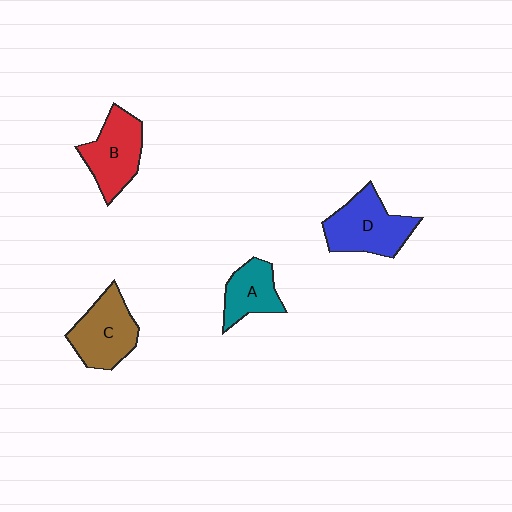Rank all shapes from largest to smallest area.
From largest to smallest: D (blue), C (brown), B (red), A (teal).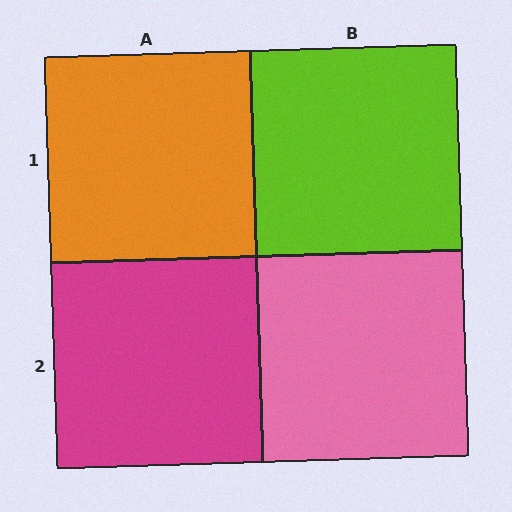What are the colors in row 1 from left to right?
Orange, lime.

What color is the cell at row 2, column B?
Pink.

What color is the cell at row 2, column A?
Magenta.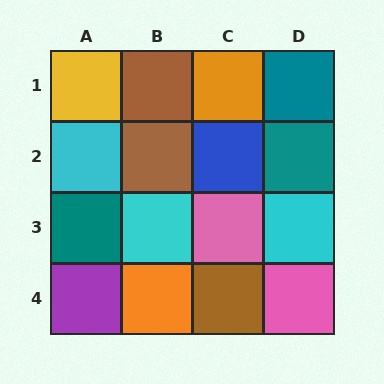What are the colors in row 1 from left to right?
Yellow, brown, orange, teal.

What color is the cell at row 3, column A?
Teal.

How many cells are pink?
2 cells are pink.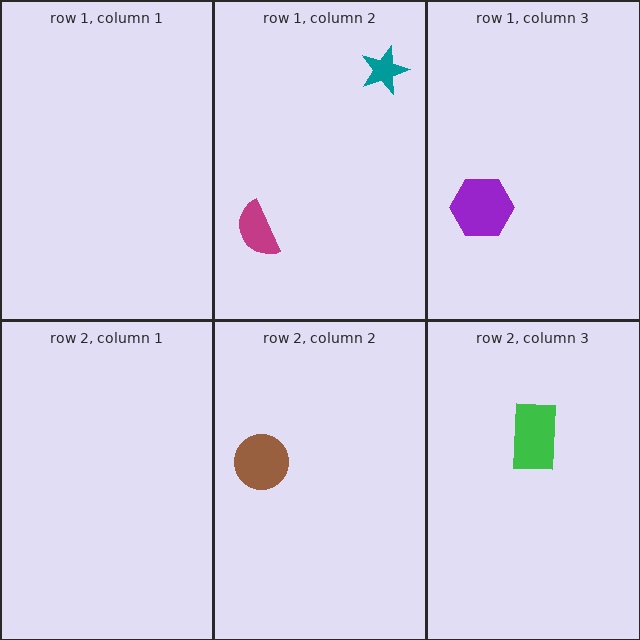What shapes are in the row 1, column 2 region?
The teal star, the magenta semicircle.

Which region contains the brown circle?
The row 2, column 2 region.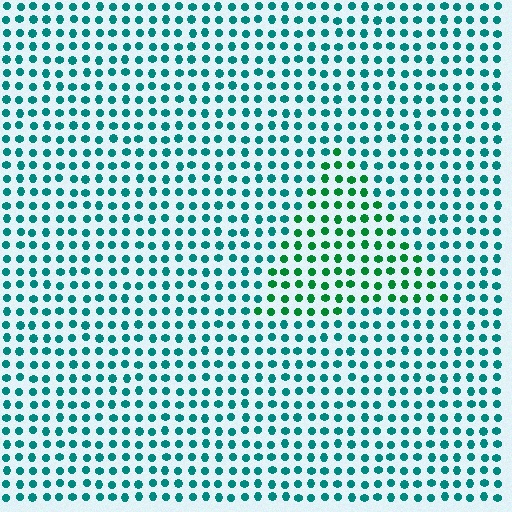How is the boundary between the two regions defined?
The boundary is defined purely by a slight shift in hue (about 35 degrees). Spacing, size, and orientation are identical on both sides.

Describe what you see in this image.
The image is filled with small teal elements in a uniform arrangement. A triangle-shaped region is visible where the elements are tinted to a slightly different hue, forming a subtle color boundary.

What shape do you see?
I see a triangle.